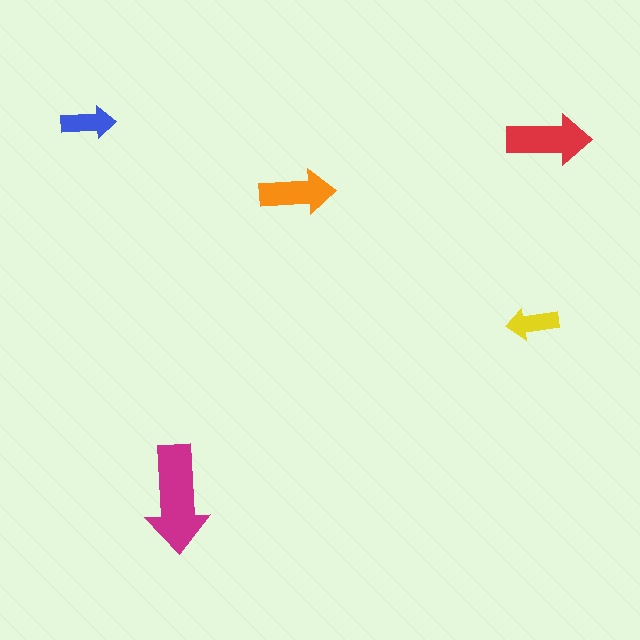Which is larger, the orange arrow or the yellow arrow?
The orange one.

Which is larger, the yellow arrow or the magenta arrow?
The magenta one.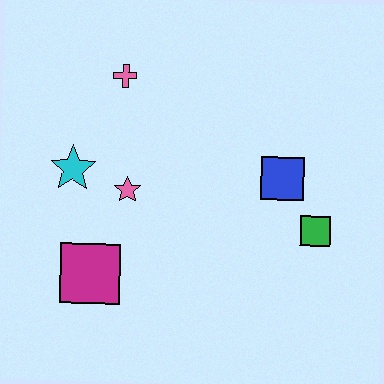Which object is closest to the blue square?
The green square is closest to the blue square.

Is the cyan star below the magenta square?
No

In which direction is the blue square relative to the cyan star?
The blue square is to the right of the cyan star.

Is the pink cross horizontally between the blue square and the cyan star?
Yes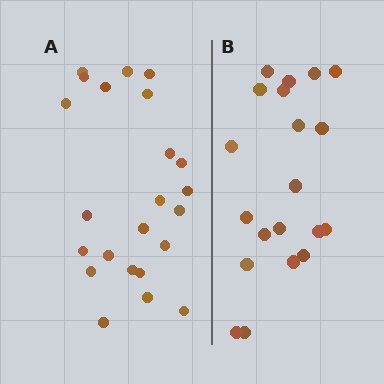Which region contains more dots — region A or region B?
Region A (the left region) has more dots.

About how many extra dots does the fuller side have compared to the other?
Region A has just a few more — roughly 2 or 3 more dots than region B.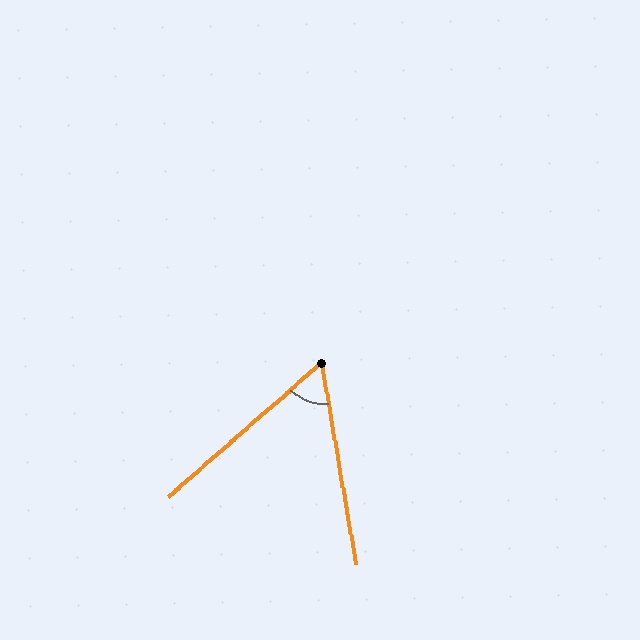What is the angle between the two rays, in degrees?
Approximately 58 degrees.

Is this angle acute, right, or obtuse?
It is acute.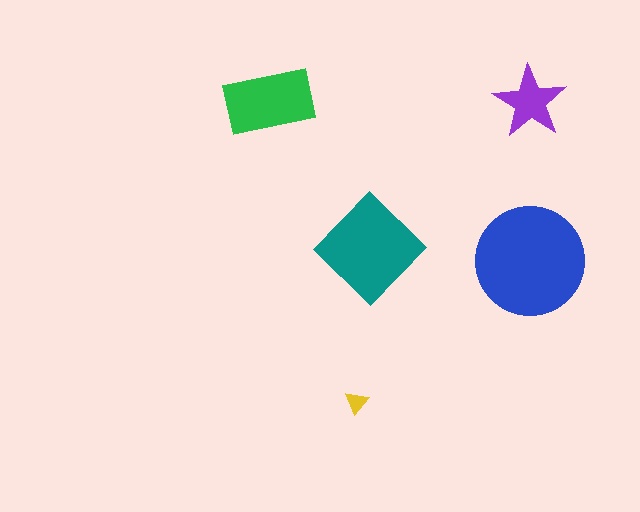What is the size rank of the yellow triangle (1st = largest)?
5th.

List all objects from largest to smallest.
The blue circle, the teal diamond, the green rectangle, the purple star, the yellow triangle.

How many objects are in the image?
There are 5 objects in the image.